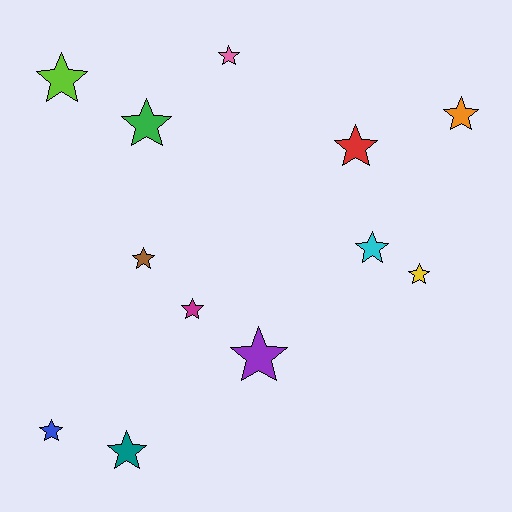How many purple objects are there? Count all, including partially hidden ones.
There is 1 purple object.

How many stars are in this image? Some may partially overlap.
There are 12 stars.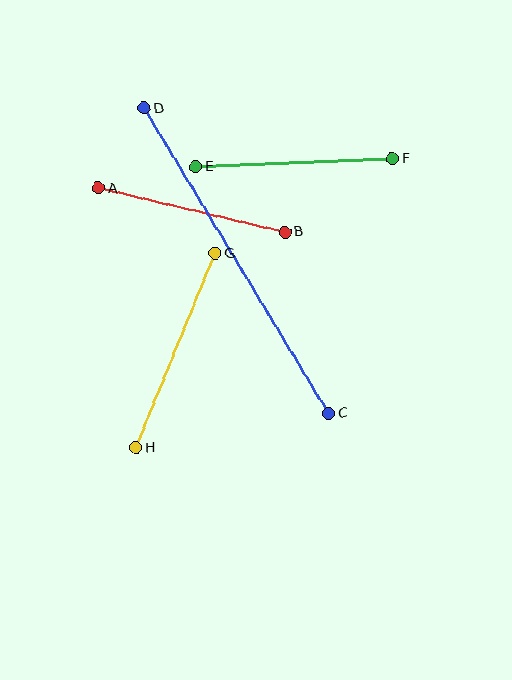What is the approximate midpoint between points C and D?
The midpoint is at approximately (236, 261) pixels.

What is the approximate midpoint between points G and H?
The midpoint is at approximately (176, 351) pixels.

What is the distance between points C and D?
The distance is approximately 357 pixels.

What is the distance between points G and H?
The distance is approximately 210 pixels.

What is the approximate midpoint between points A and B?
The midpoint is at approximately (192, 210) pixels.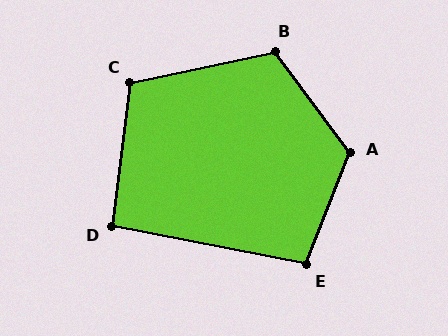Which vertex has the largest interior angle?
A, at approximately 122 degrees.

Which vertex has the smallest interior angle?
D, at approximately 94 degrees.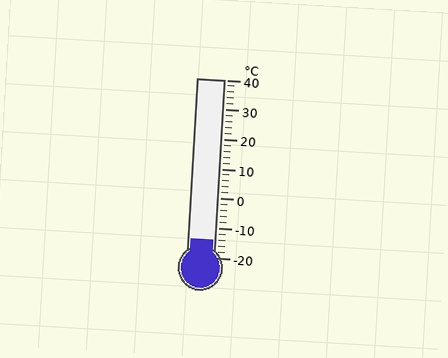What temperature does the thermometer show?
The thermometer shows approximately -14°C.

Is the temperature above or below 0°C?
The temperature is below 0°C.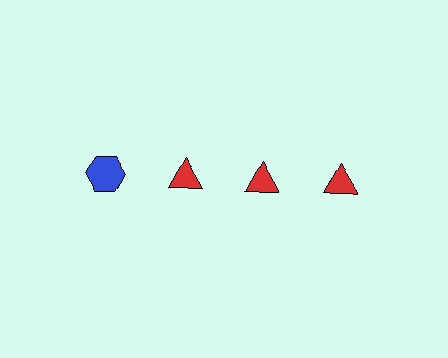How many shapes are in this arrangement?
There are 4 shapes arranged in a grid pattern.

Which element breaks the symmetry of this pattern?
The blue hexagon in the top row, leftmost column breaks the symmetry. All other shapes are red triangles.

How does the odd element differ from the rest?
It differs in both color (blue instead of red) and shape (hexagon instead of triangle).